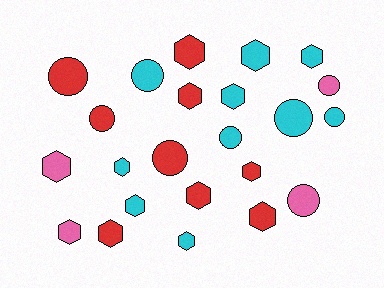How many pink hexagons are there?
There are 2 pink hexagons.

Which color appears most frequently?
Cyan, with 10 objects.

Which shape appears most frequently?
Hexagon, with 14 objects.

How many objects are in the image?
There are 23 objects.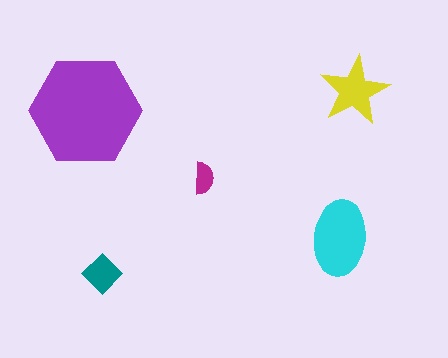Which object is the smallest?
The magenta semicircle.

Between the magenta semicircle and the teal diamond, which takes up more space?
The teal diamond.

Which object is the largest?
The purple hexagon.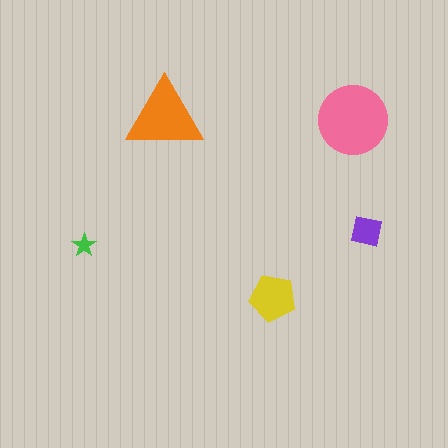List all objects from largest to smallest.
The pink circle, the orange triangle, the yellow pentagon, the purple square, the green star.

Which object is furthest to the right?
The purple square is rightmost.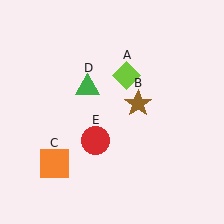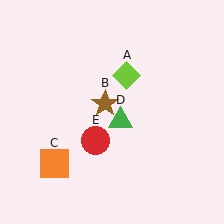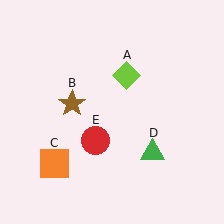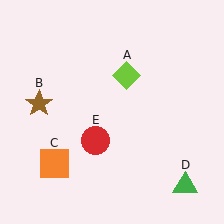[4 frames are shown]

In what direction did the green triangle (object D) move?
The green triangle (object D) moved down and to the right.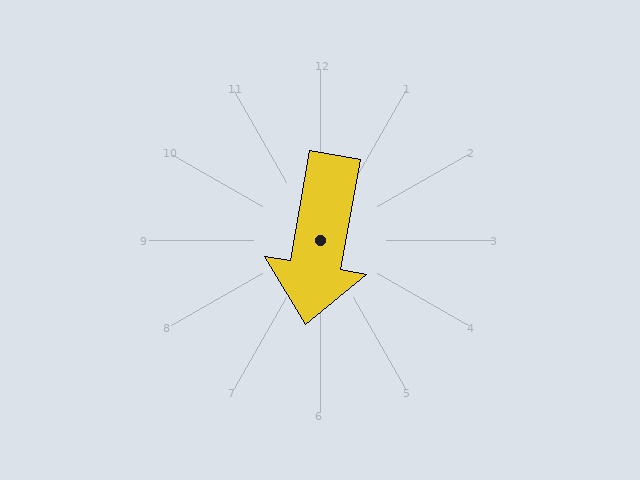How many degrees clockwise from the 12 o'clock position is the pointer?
Approximately 190 degrees.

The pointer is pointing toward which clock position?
Roughly 6 o'clock.